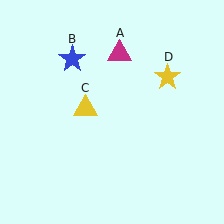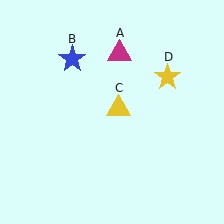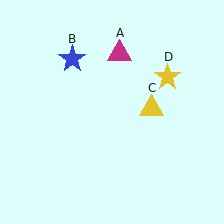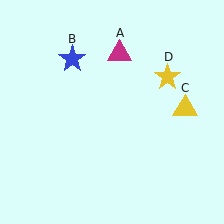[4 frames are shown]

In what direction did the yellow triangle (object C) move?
The yellow triangle (object C) moved right.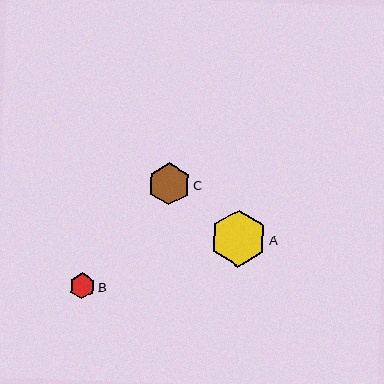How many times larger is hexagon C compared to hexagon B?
Hexagon C is approximately 1.6 times the size of hexagon B.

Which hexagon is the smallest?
Hexagon B is the smallest with a size of approximately 26 pixels.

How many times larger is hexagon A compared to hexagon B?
Hexagon A is approximately 2.2 times the size of hexagon B.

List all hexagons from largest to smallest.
From largest to smallest: A, C, B.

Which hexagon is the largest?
Hexagon A is the largest with a size of approximately 56 pixels.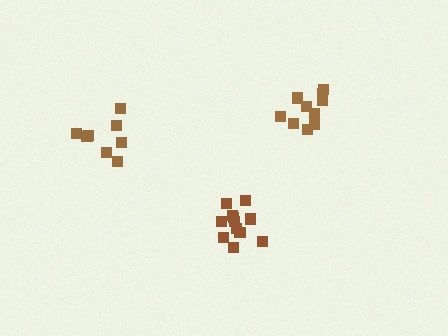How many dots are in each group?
Group 1: 12 dots, Group 2: 10 dots, Group 3: 9 dots (31 total).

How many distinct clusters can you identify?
There are 3 distinct clusters.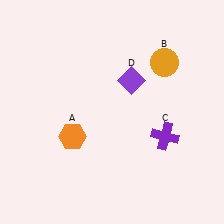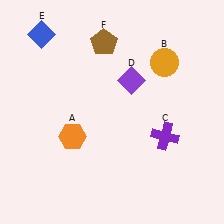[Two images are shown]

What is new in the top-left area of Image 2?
A blue diamond (E) was added in the top-left area of Image 2.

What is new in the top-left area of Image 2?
A brown pentagon (F) was added in the top-left area of Image 2.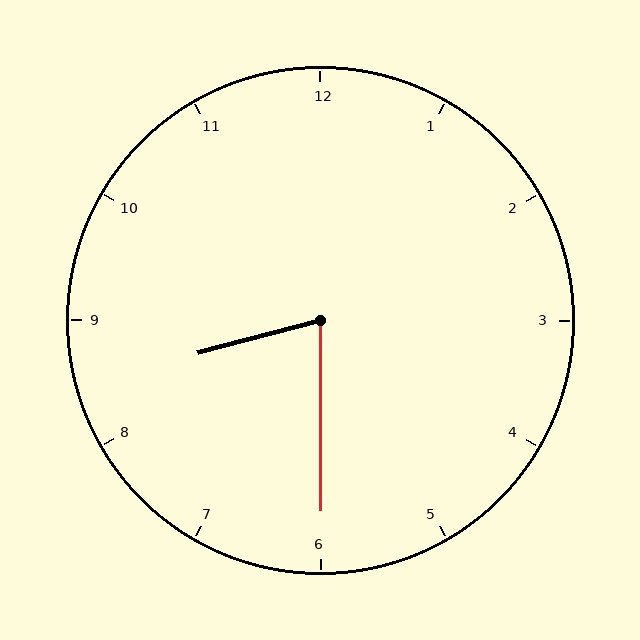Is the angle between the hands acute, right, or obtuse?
It is acute.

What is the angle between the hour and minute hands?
Approximately 75 degrees.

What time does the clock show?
8:30.